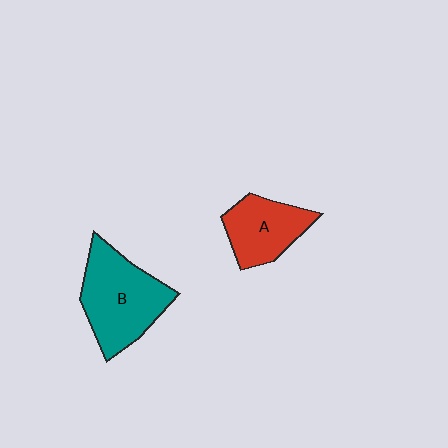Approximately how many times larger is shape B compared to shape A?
Approximately 1.5 times.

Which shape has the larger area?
Shape B (teal).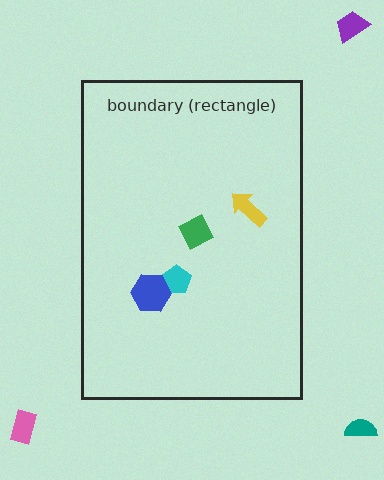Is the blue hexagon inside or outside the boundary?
Inside.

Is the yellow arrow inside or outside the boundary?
Inside.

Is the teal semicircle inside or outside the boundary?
Outside.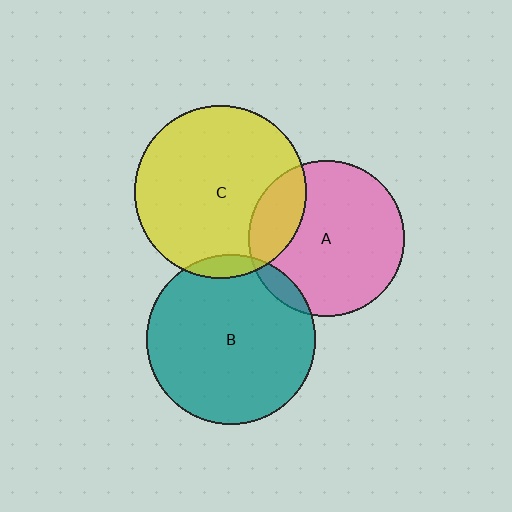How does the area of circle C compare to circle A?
Approximately 1.2 times.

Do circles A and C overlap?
Yes.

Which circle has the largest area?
Circle C (yellow).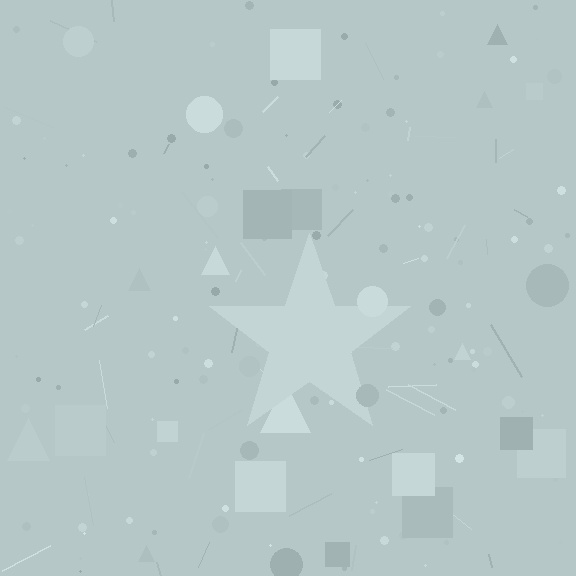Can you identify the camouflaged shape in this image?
The camouflaged shape is a star.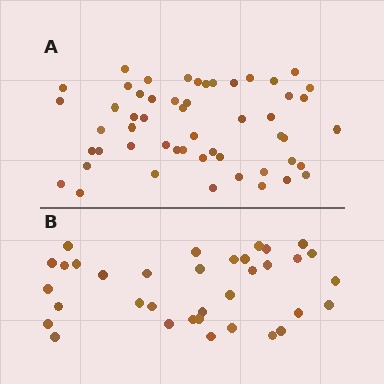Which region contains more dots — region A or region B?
Region A (the top region) has more dots.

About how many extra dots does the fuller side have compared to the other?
Region A has approximately 20 more dots than region B.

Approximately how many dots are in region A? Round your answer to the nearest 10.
About 50 dots. (The exact count is 53, which rounds to 50.)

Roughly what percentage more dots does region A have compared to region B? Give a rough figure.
About 50% more.